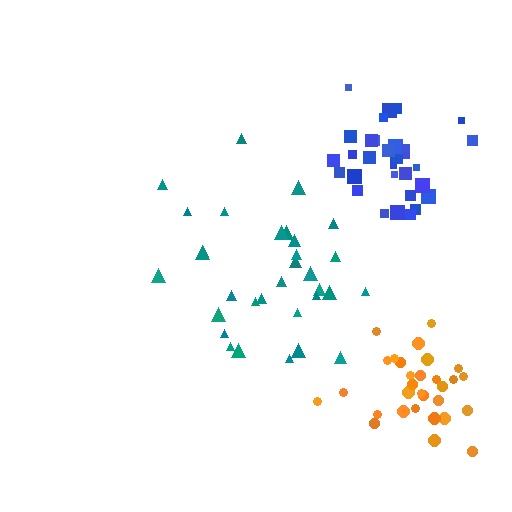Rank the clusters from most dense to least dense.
blue, orange, teal.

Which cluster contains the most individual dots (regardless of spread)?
Teal (32).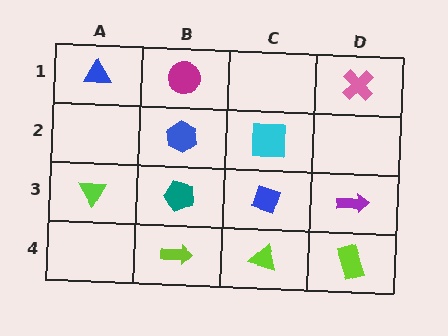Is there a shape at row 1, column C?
No, that cell is empty.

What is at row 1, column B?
A magenta circle.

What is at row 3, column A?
A lime triangle.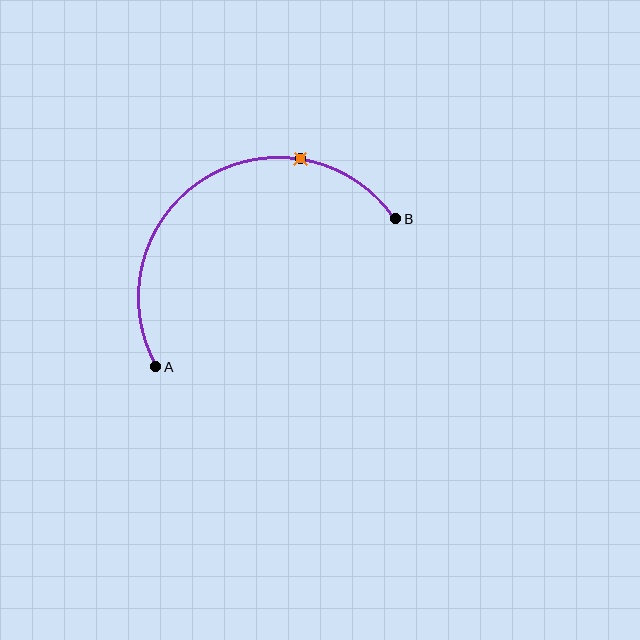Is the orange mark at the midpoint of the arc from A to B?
No. The orange mark lies on the arc but is closer to endpoint B. The arc midpoint would be at the point on the curve equidistant along the arc from both A and B.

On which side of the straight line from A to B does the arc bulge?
The arc bulges above the straight line connecting A and B.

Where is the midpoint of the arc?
The arc midpoint is the point on the curve farthest from the straight line joining A and B. It sits above that line.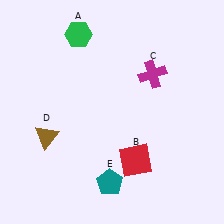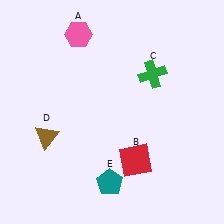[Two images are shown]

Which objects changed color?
A changed from green to pink. C changed from magenta to green.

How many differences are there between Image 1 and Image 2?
There are 2 differences between the two images.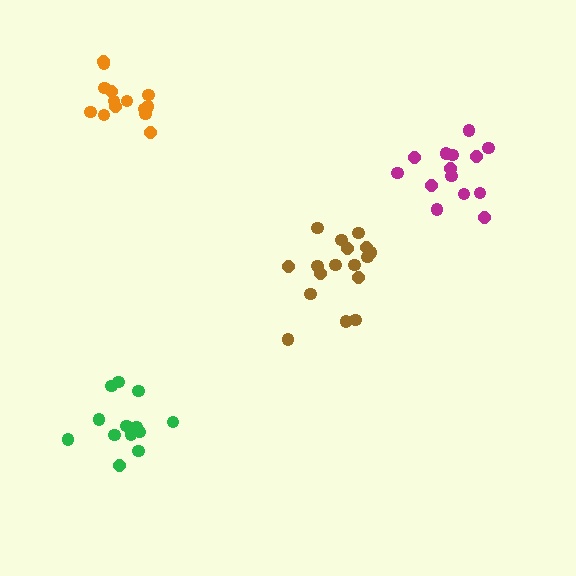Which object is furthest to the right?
The magenta cluster is rightmost.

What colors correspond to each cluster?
The clusters are colored: magenta, brown, orange, green.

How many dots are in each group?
Group 1: 14 dots, Group 2: 17 dots, Group 3: 14 dots, Group 4: 13 dots (58 total).